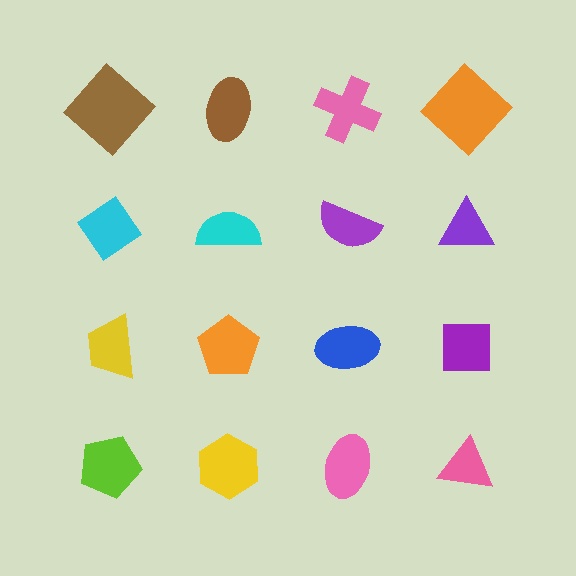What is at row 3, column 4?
A purple square.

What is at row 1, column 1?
A brown diamond.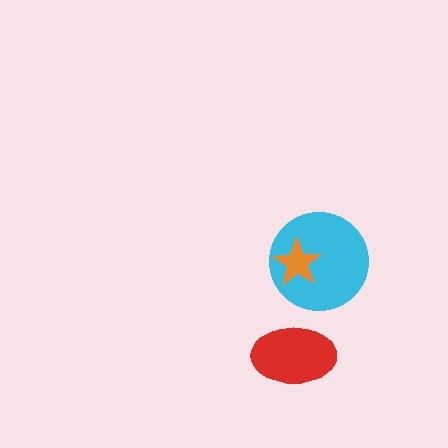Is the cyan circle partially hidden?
Yes, it is partially covered by another shape.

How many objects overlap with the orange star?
1 object overlaps with the orange star.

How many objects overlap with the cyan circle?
1 object overlaps with the cyan circle.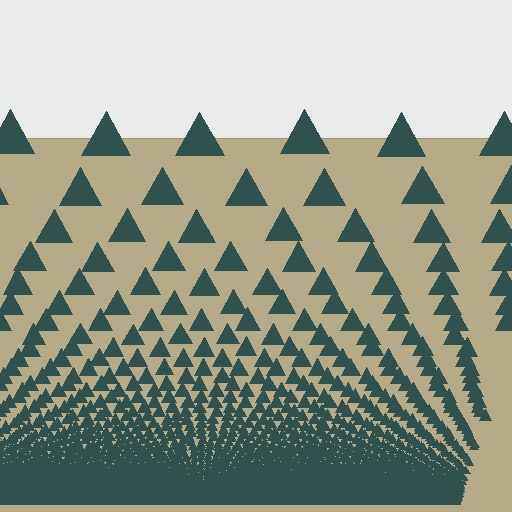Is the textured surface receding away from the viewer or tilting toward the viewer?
The surface appears to tilt toward the viewer. Texture elements get larger and sparser toward the top.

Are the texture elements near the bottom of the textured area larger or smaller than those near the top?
Smaller. The gradient is inverted — elements near the bottom are smaller and denser.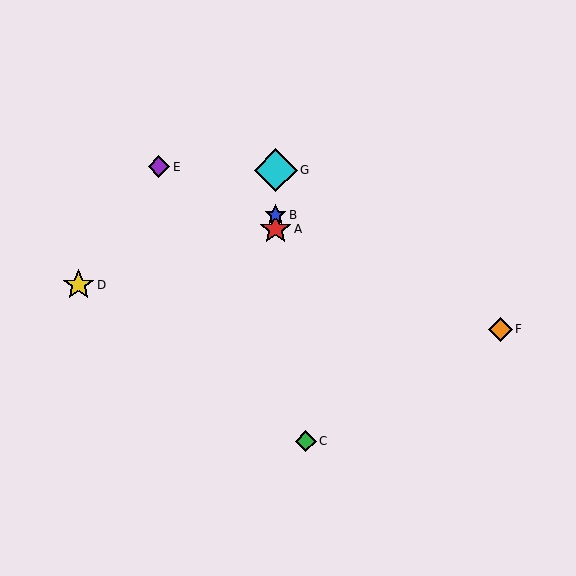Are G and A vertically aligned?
Yes, both are at x≈276.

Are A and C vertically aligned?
No, A is at x≈276 and C is at x≈306.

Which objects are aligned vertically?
Objects A, B, G are aligned vertically.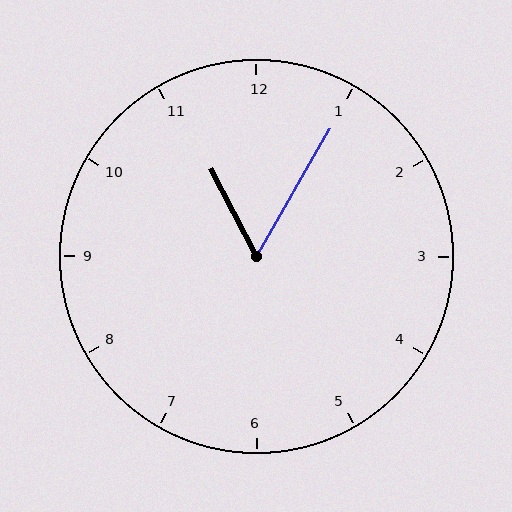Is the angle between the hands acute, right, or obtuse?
It is acute.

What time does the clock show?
11:05.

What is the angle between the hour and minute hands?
Approximately 58 degrees.